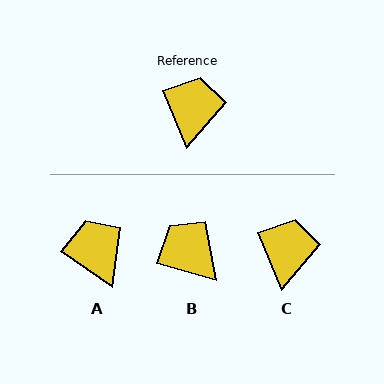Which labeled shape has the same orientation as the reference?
C.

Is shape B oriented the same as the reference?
No, it is off by about 52 degrees.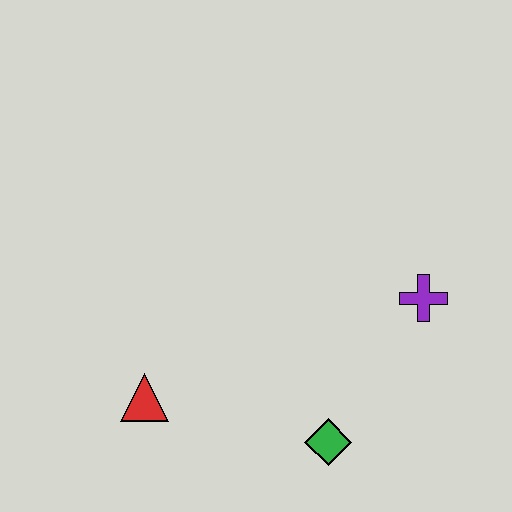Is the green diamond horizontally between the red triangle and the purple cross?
Yes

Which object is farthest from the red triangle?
The purple cross is farthest from the red triangle.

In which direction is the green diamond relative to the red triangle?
The green diamond is to the right of the red triangle.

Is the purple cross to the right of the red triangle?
Yes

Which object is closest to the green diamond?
The purple cross is closest to the green diamond.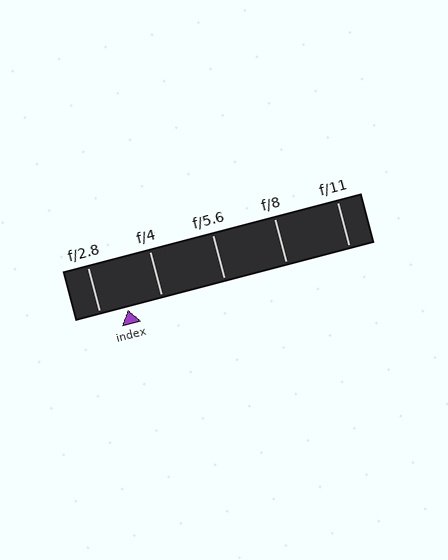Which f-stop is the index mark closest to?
The index mark is closest to f/2.8.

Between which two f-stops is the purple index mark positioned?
The index mark is between f/2.8 and f/4.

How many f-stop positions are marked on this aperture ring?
There are 5 f-stop positions marked.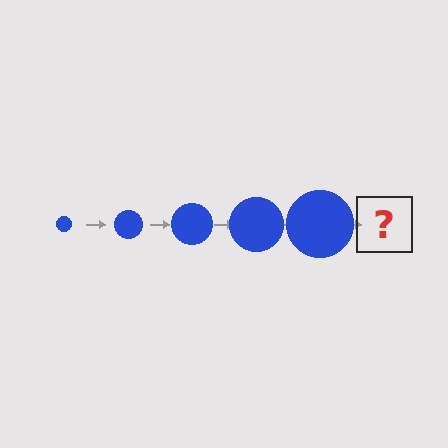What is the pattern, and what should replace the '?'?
The pattern is that the circle gets progressively larger each step. The '?' should be a blue circle, larger than the previous one.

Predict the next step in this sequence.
The next step is a blue circle, larger than the previous one.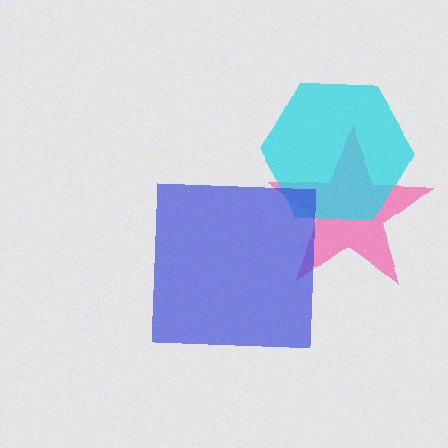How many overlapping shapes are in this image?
There are 3 overlapping shapes in the image.